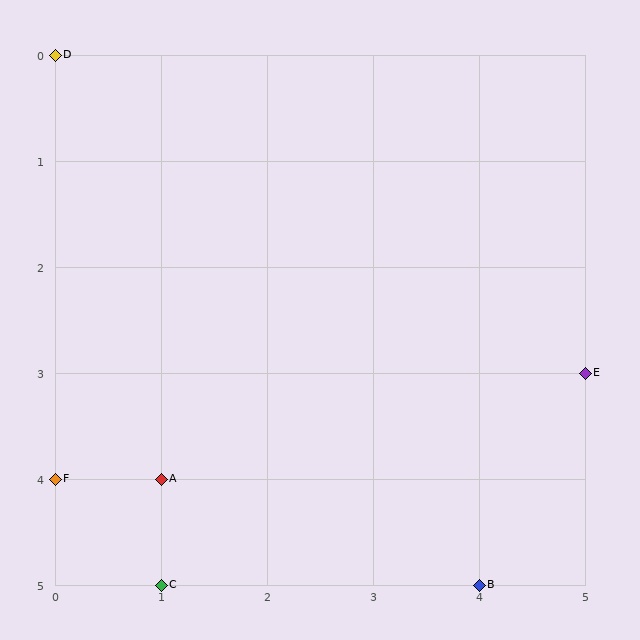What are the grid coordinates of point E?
Point E is at grid coordinates (5, 3).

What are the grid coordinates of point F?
Point F is at grid coordinates (0, 4).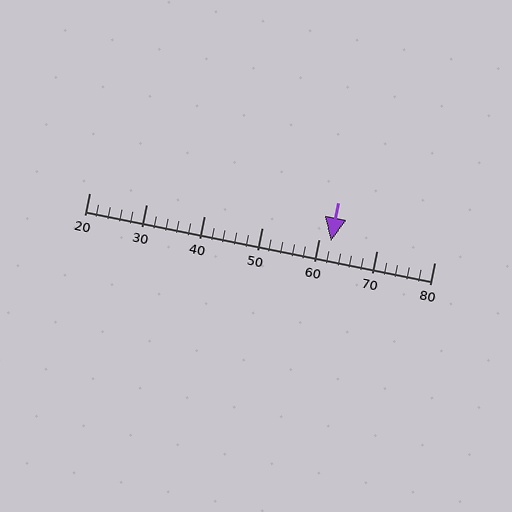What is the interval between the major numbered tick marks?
The major tick marks are spaced 10 units apart.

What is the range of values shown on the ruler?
The ruler shows values from 20 to 80.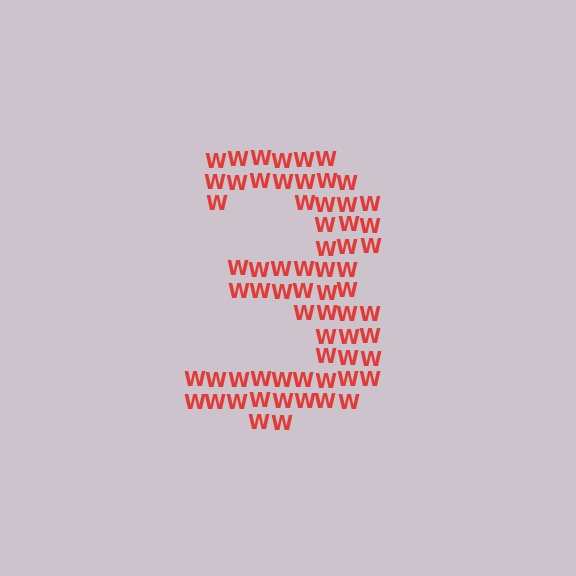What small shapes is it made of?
It is made of small letter W's.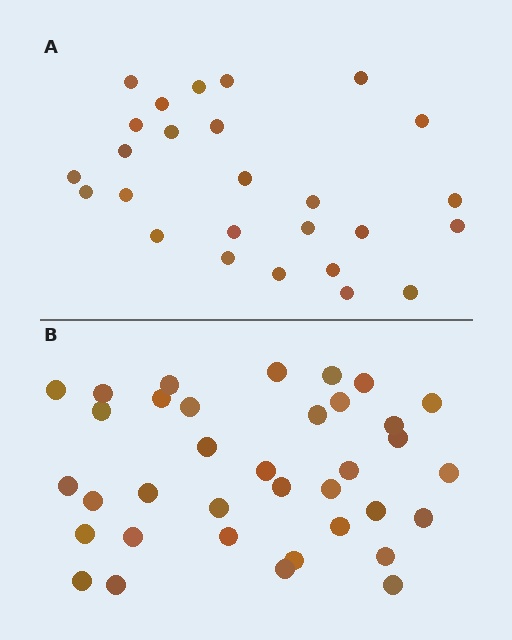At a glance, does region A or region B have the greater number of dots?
Region B (the bottom region) has more dots.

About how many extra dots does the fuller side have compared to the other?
Region B has roughly 10 or so more dots than region A.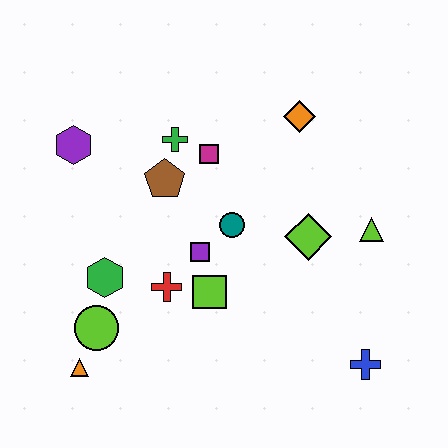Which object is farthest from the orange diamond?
The orange triangle is farthest from the orange diamond.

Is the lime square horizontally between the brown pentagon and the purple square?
No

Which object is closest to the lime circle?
The orange triangle is closest to the lime circle.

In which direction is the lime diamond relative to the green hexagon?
The lime diamond is to the right of the green hexagon.